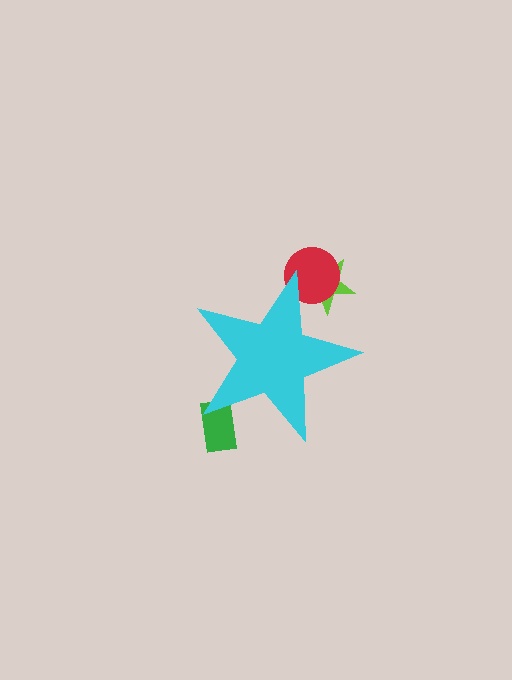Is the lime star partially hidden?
Yes, the lime star is partially hidden behind the cyan star.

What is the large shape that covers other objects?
A cyan star.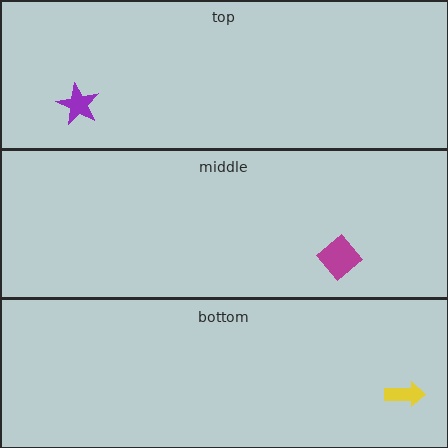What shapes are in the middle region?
The magenta diamond.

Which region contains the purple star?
The top region.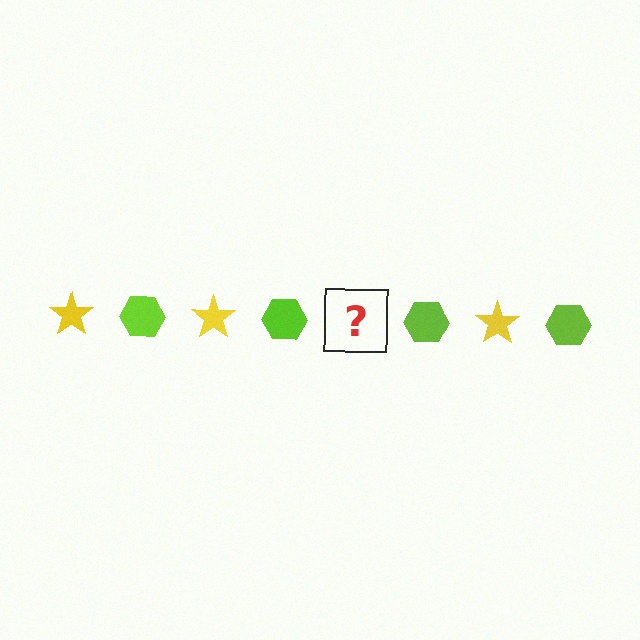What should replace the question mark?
The question mark should be replaced with a yellow star.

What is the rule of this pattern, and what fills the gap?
The rule is that the pattern alternates between yellow star and lime hexagon. The gap should be filled with a yellow star.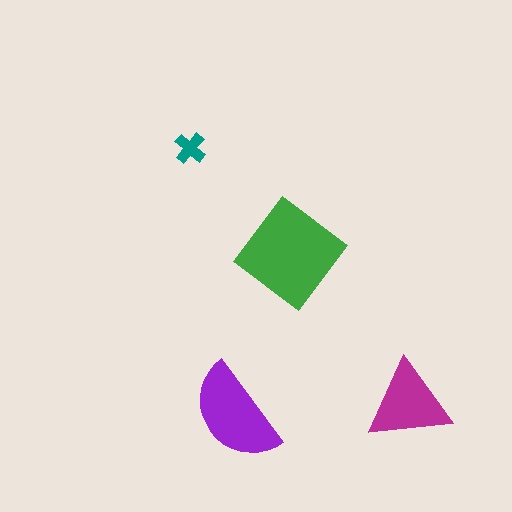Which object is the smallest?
The teal cross.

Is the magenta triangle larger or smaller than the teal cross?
Larger.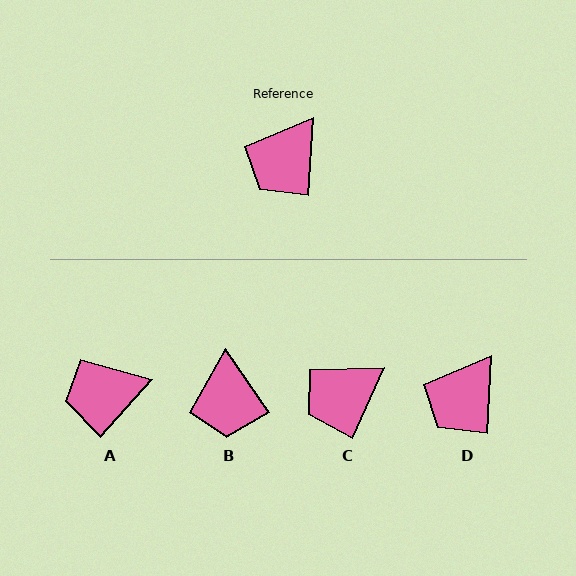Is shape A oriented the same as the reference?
No, it is off by about 38 degrees.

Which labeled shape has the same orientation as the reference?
D.